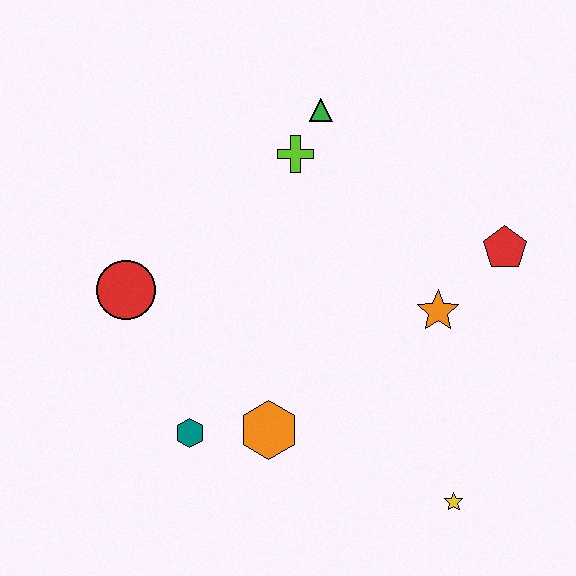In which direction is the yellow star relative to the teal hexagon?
The yellow star is to the right of the teal hexagon.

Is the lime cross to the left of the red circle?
No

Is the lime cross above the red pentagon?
Yes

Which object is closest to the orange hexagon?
The teal hexagon is closest to the orange hexagon.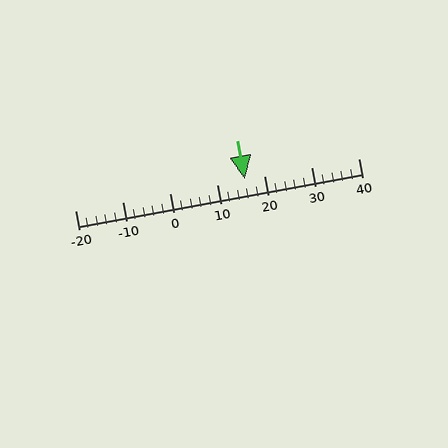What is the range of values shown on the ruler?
The ruler shows values from -20 to 40.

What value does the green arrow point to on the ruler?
The green arrow points to approximately 16.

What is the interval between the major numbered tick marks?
The major tick marks are spaced 10 units apart.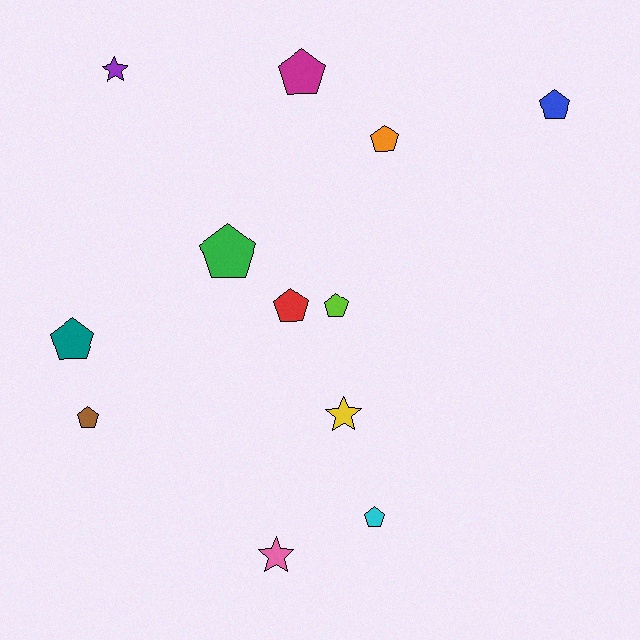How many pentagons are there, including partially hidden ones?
There are 9 pentagons.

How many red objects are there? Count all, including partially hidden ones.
There is 1 red object.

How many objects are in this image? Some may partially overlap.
There are 12 objects.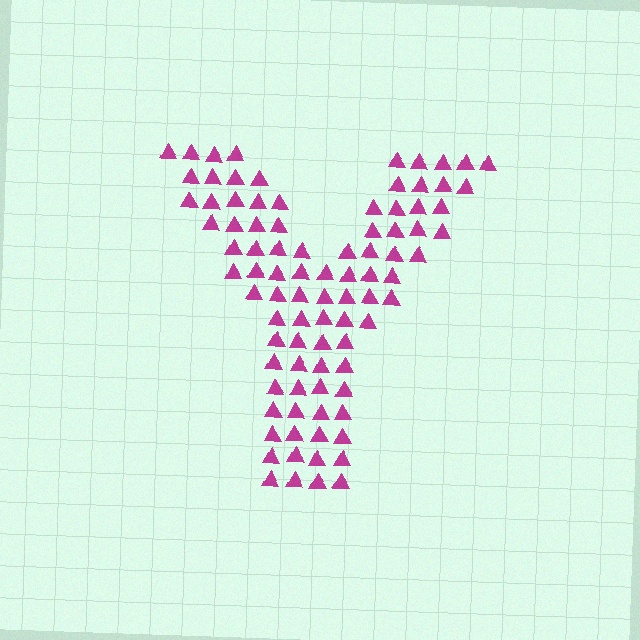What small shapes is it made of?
It is made of small triangles.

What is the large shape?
The large shape is the letter Y.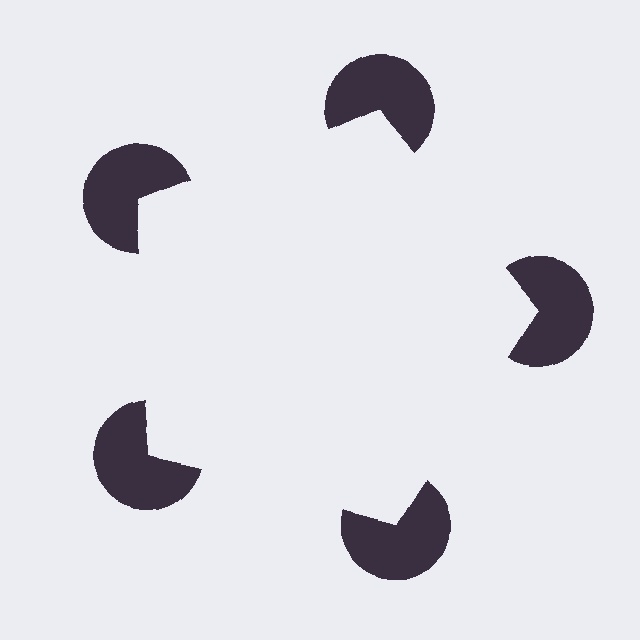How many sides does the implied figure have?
5 sides.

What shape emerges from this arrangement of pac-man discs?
An illusory pentagon — its edges are inferred from the aligned wedge cuts in the pac-man discs, not physically drawn.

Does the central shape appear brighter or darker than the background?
It typically appears slightly brighter than the background, even though no actual brightness change is drawn.